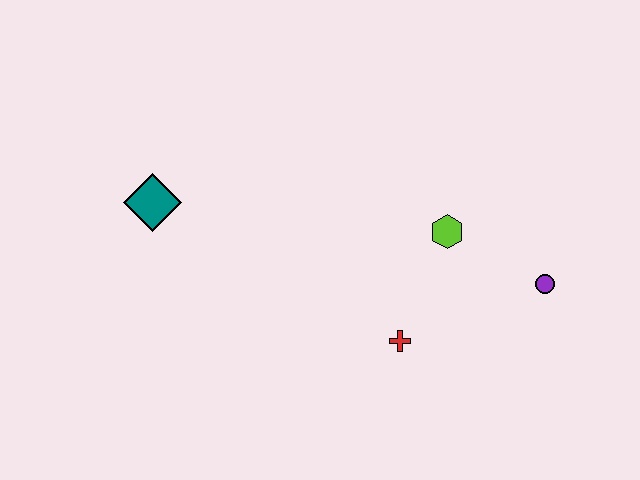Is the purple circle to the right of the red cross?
Yes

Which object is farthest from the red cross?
The teal diamond is farthest from the red cross.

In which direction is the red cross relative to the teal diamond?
The red cross is to the right of the teal diamond.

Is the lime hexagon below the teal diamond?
Yes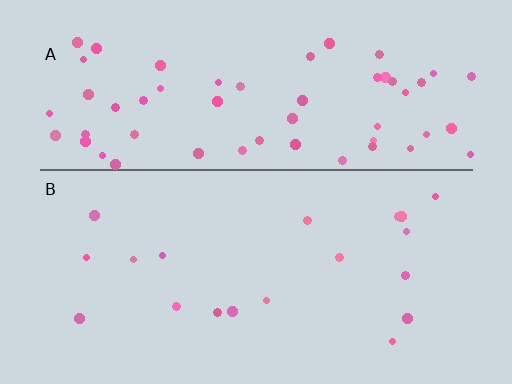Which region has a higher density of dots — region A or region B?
A (the top).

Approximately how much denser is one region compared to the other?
Approximately 3.2× — region A over region B.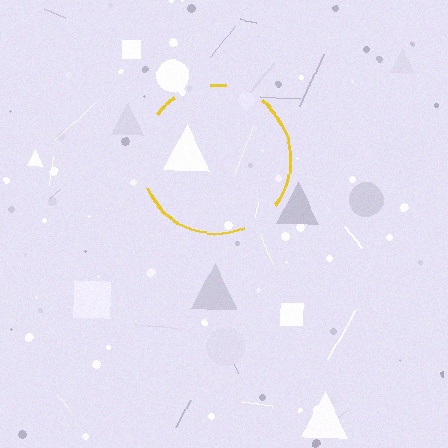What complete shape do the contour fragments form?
The contour fragments form a circle.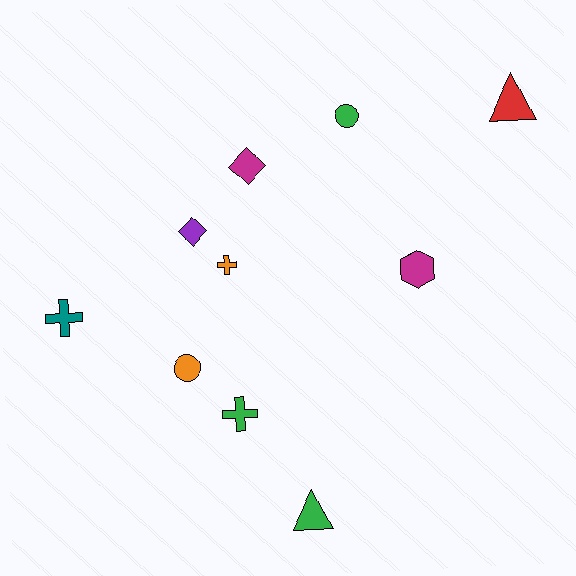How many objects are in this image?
There are 10 objects.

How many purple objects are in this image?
There is 1 purple object.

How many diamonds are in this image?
There are 2 diamonds.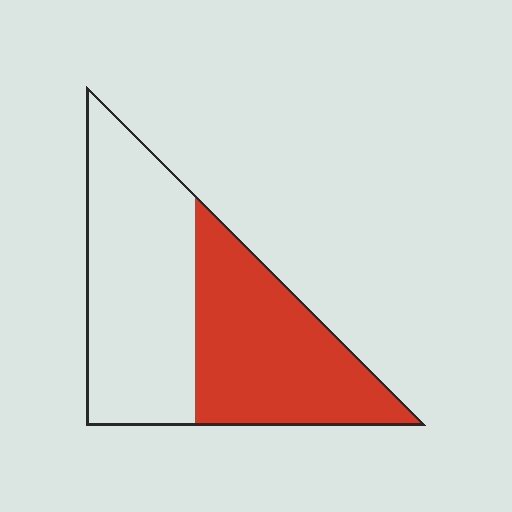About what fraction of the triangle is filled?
About one half (1/2).